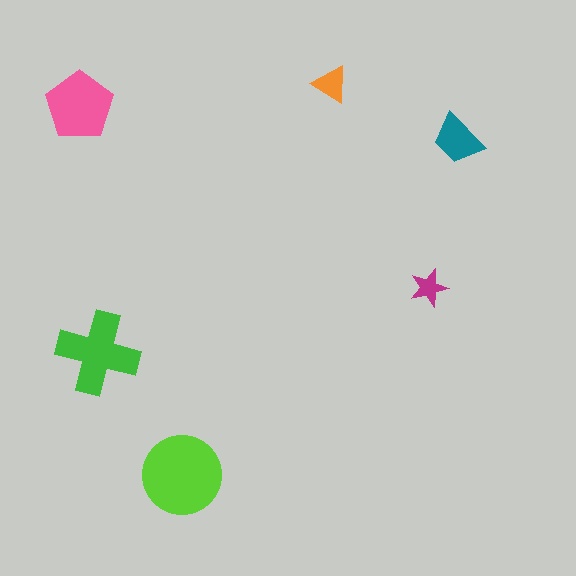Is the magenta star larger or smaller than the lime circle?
Smaller.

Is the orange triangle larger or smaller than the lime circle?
Smaller.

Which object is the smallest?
The magenta star.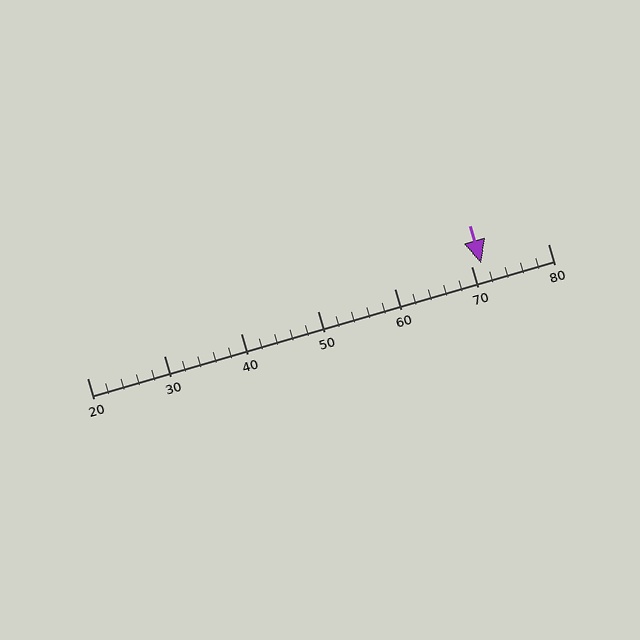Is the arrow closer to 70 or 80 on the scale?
The arrow is closer to 70.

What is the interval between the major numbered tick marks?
The major tick marks are spaced 10 units apart.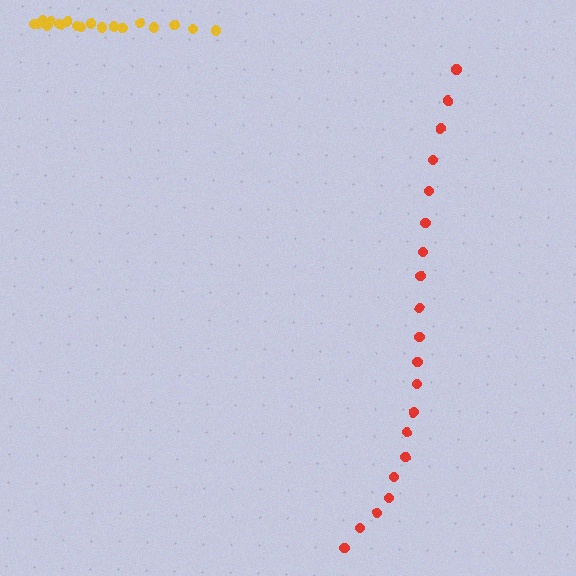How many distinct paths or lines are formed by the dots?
There are 2 distinct paths.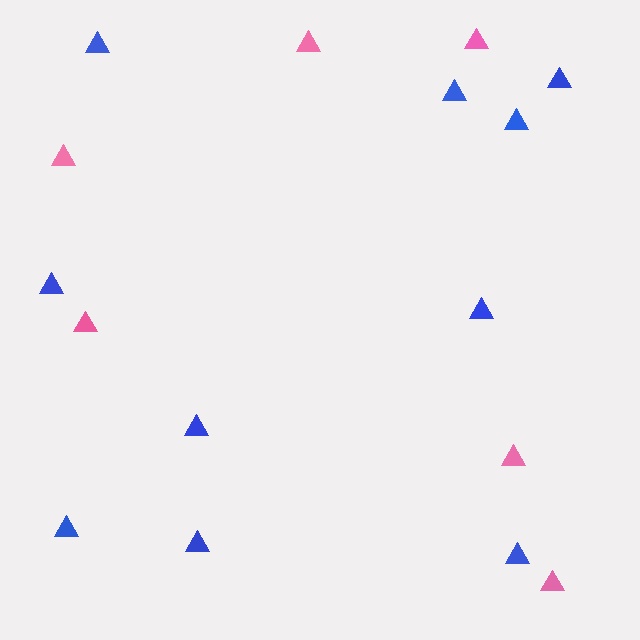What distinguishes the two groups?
There are 2 groups: one group of blue triangles (10) and one group of pink triangles (6).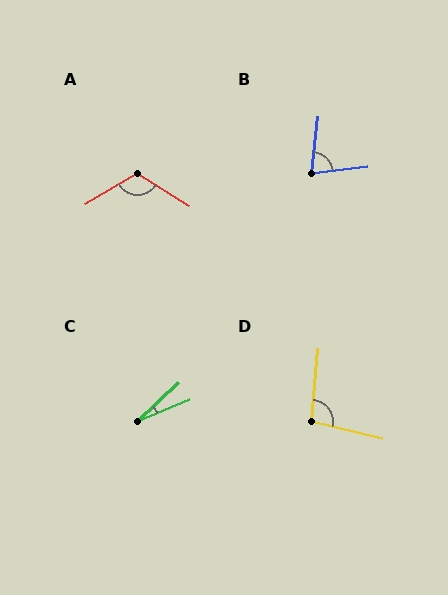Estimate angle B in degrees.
Approximately 76 degrees.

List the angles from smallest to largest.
C (21°), B (76°), D (98°), A (118°).